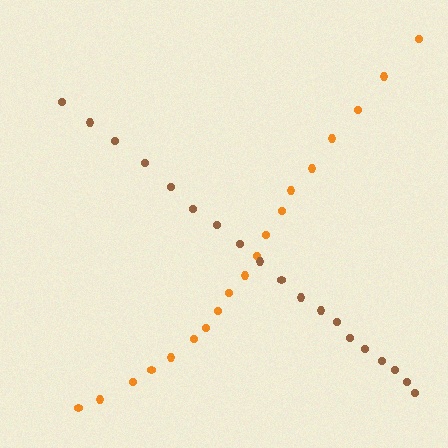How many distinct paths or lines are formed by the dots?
There are 2 distinct paths.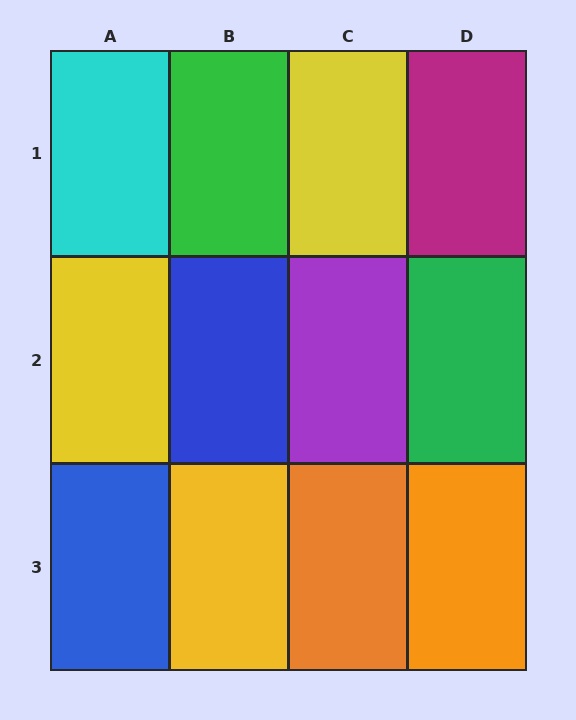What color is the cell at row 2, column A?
Yellow.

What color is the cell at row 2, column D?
Green.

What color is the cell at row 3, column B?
Yellow.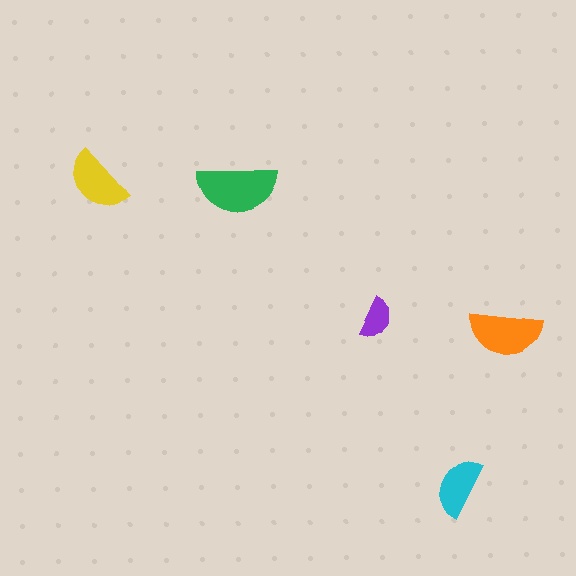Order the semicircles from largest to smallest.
the green one, the orange one, the yellow one, the cyan one, the purple one.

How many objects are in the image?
There are 5 objects in the image.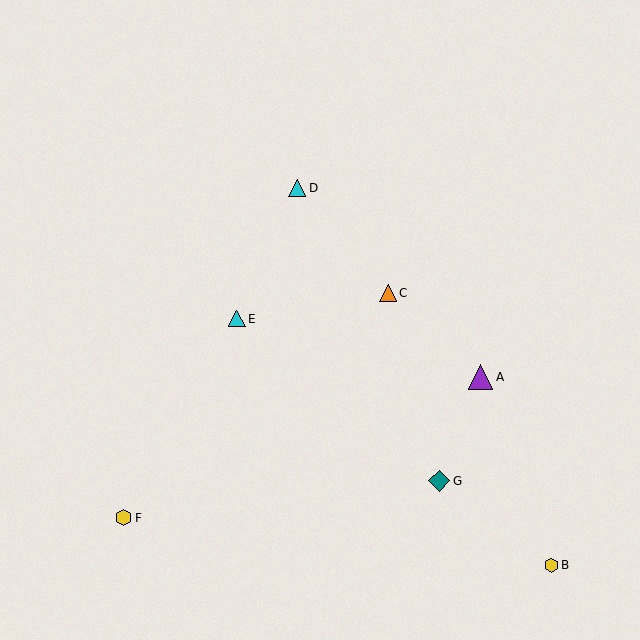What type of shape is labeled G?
Shape G is a teal diamond.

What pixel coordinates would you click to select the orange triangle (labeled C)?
Click at (388, 293) to select the orange triangle C.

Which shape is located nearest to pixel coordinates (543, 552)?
The yellow hexagon (labeled B) at (551, 565) is nearest to that location.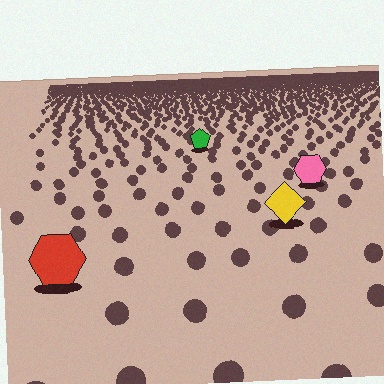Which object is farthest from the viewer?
The green pentagon is farthest from the viewer. It appears smaller and the ground texture around it is denser.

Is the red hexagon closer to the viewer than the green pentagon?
Yes. The red hexagon is closer — you can tell from the texture gradient: the ground texture is coarser near it.